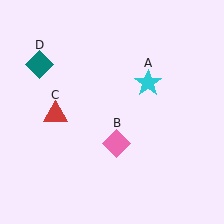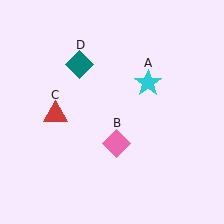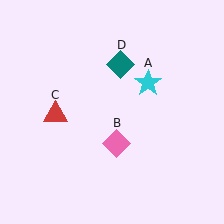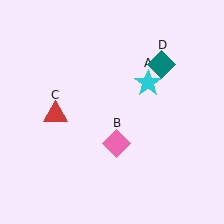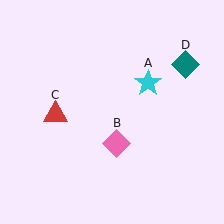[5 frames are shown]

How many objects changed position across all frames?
1 object changed position: teal diamond (object D).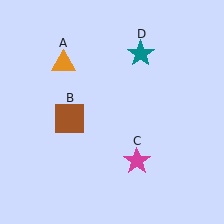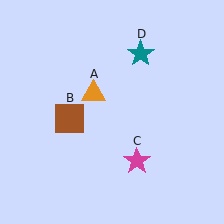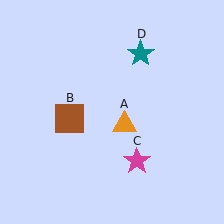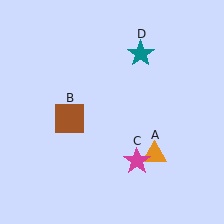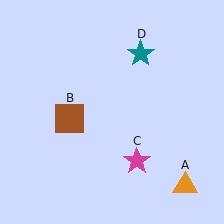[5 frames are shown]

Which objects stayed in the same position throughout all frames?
Brown square (object B) and magenta star (object C) and teal star (object D) remained stationary.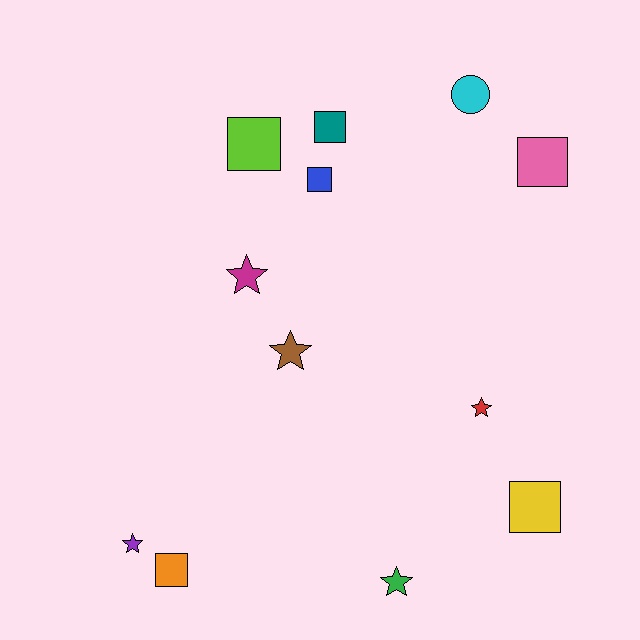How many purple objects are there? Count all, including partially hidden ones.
There is 1 purple object.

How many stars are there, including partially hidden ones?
There are 5 stars.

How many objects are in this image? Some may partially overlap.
There are 12 objects.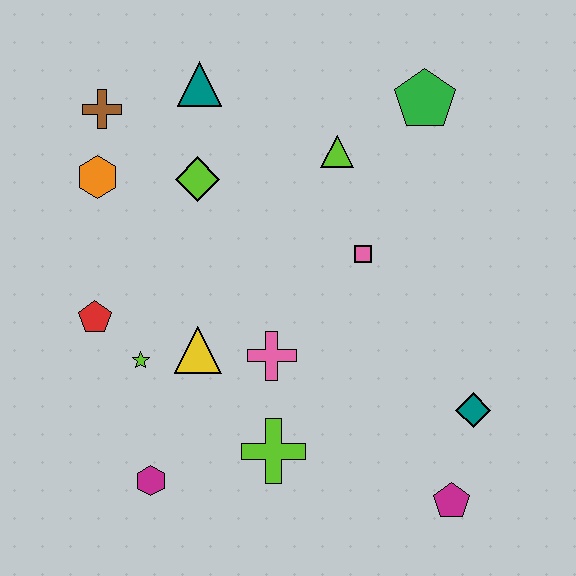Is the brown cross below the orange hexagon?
No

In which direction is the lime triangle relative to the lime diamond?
The lime triangle is to the right of the lime diamond.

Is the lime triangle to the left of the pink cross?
No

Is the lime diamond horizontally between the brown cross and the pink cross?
Yes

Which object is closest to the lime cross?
The pink cross is closest to the lime cross.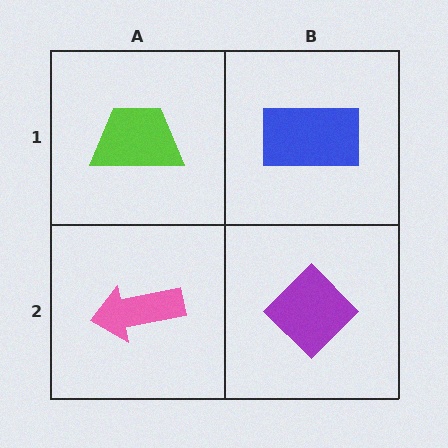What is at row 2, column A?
A pink arrow.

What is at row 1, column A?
A lime trapezoid.